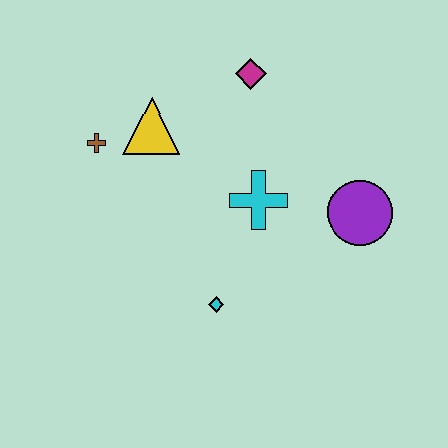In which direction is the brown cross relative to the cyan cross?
The brown cross is to the left of the cyan cross.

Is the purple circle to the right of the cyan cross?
Yes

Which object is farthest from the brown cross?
The purple circle is farthest from the brown cross.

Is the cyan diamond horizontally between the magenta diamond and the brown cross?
Yes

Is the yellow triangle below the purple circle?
No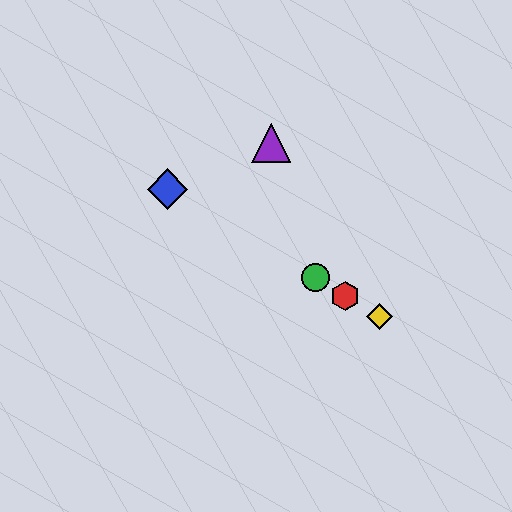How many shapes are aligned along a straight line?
4 shapes (the red hexagon, the blue diamond, the green circle, the yellow diamond) are aligned along a straight line.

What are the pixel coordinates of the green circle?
The green circle is at (315, 278).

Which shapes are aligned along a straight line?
The red hexagon, the blue diamond, the green circle, the yellow diamond are aligned along a straight line.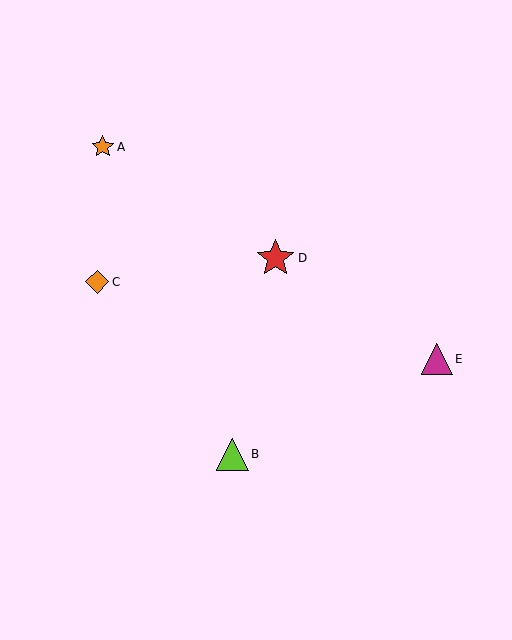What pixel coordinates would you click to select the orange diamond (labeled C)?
Click at (97, 282) to select the orange diamond C.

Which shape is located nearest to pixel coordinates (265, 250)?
The red star (labeled D) at (276, 258) is nearest to that location.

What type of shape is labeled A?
Shape A is an orange star.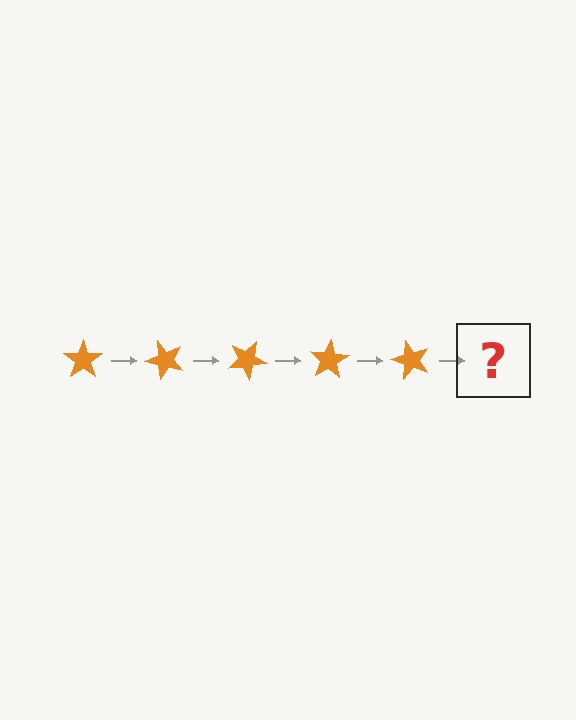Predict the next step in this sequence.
The next step is an orange star rotated 250 degrees.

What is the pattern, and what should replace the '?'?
The pattern is that the star rotates 50 degrees each step. The '?' should be an orange star rotated 250 degrees.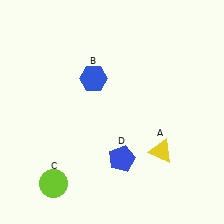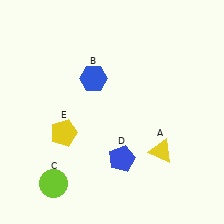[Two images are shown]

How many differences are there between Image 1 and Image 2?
There is 1 difference between the two images.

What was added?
A yellow pentagon (E) was added in Image 2.